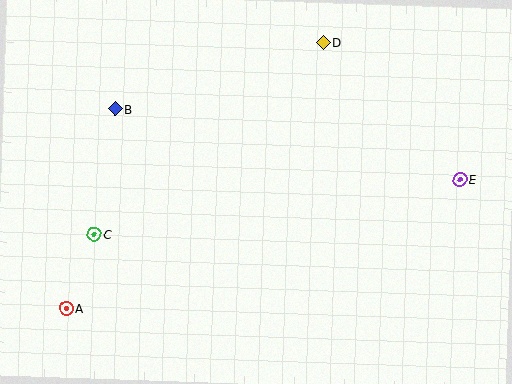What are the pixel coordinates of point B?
Point B is at (115, 109).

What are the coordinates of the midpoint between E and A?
The midpoint between E and A is at (263, 244).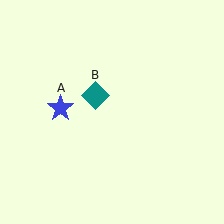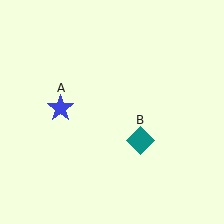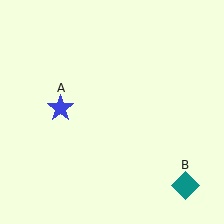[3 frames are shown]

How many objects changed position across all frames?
1 object changed position: teal diamond (object B).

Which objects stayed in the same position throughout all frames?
Blue star (object A) remained stationary.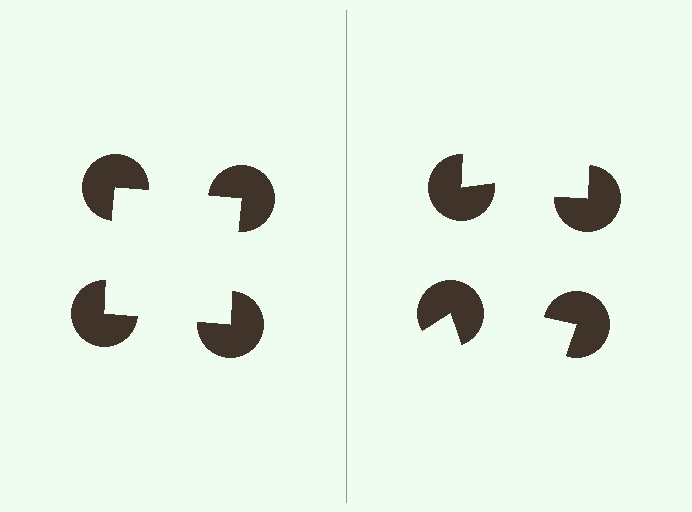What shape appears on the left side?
An illusory square.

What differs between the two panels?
The pac-man discs are positioned identically on both sides; only the wedge orientations differ. On the left they align to a square; on the right they are misaligned.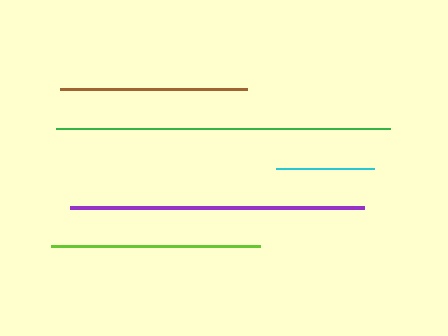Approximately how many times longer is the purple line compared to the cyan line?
The purple line is approximately 3.0 times the length of the cyan line.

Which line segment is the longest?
The green line is the longest at approximately 334 pixels.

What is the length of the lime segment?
The lime segment is approximately 209 pixels long.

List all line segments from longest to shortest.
From longest to shortest: green, purple, lime, brown, cyan.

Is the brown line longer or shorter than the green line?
The green line is longer than the brown line.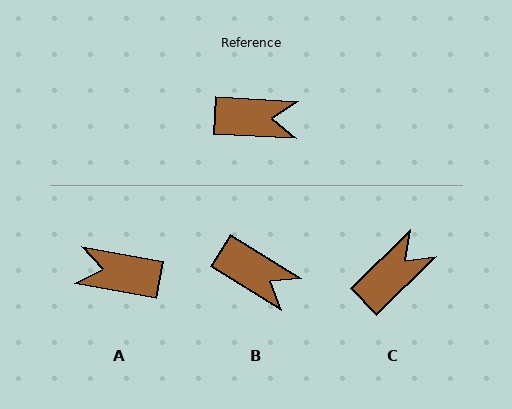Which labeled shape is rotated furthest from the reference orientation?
A, about 172 degrees away.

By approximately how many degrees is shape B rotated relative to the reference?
Approximately 29 degrees clockwise.